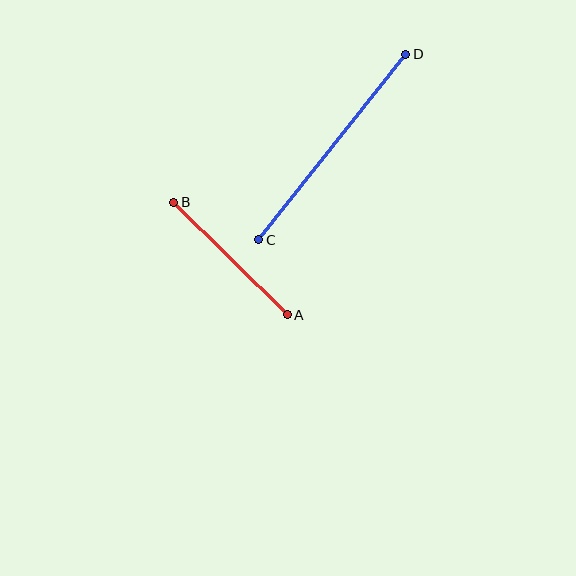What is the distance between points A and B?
The distance is approximately 160 pixels.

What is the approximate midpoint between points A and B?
The midpoint is at approximately (230, 258) pixels.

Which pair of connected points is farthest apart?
Points C and D are farthest apart.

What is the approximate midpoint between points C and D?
The midpoint is at approximately (332, 147) pixels.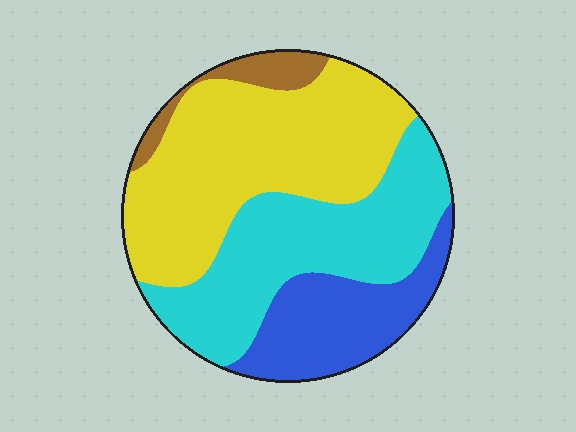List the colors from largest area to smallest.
From largest to smallest: yellow, cyan, blue, brown.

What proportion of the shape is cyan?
Cyan takes up between a sixth and a third of the shape.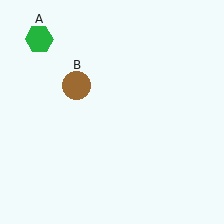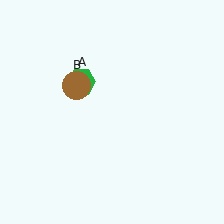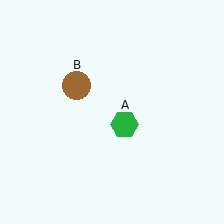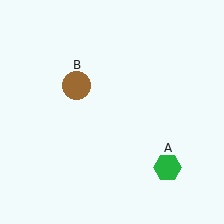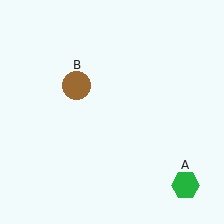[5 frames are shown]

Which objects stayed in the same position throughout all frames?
Brown circle (object B) remained stationary.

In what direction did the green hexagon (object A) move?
The green hexagon (object A) moved down and to the right.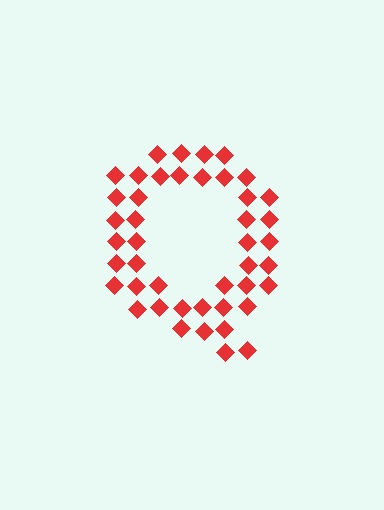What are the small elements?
The small elements are diamonds.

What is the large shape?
The large shape is the letter Q.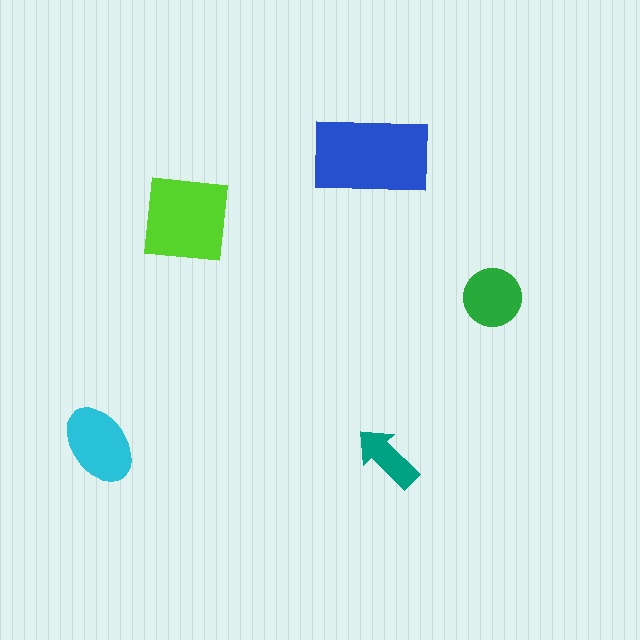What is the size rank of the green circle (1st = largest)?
4th.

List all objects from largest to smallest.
The blue rectangle, the lime square, the cyan ellipse, the green circle, the teal arrow.